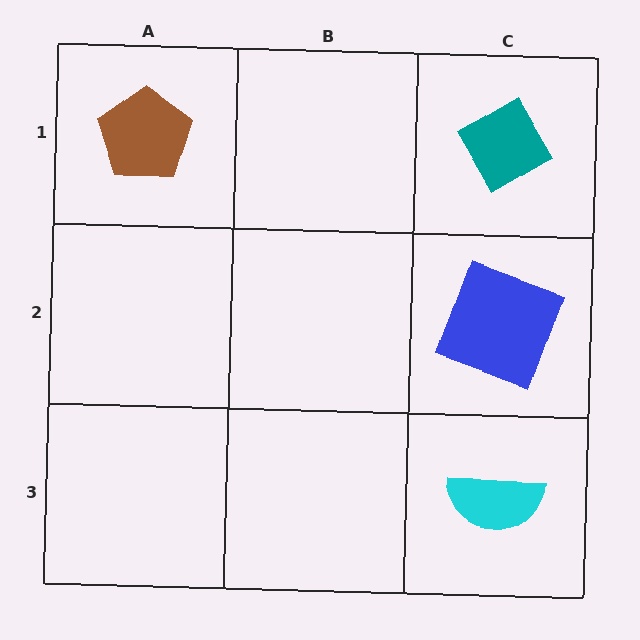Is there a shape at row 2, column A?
No, that cell is empty.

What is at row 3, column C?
A cyan semicircle.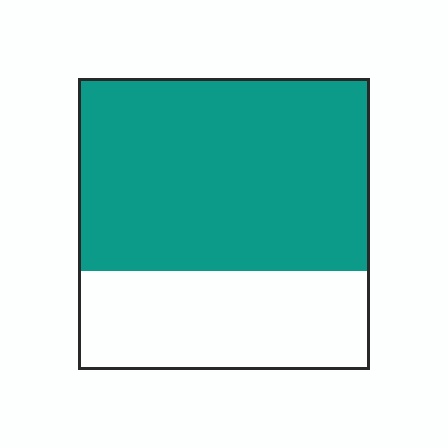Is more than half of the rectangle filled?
Yes.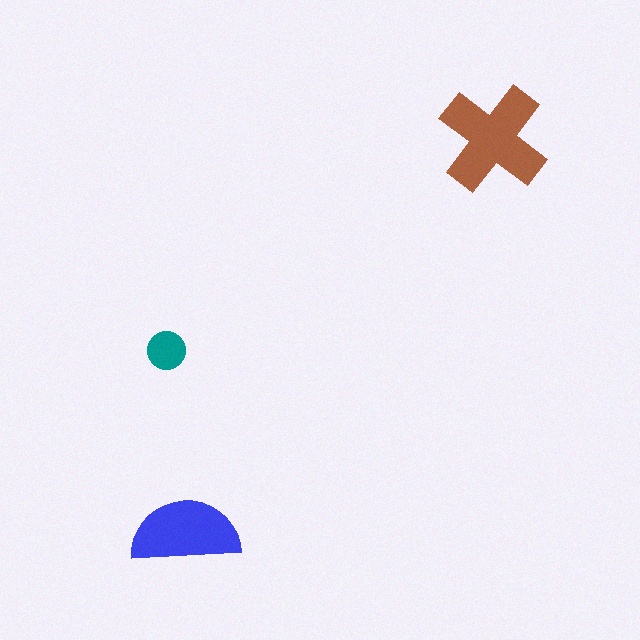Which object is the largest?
The brown cross.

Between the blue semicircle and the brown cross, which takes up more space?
The brown cross.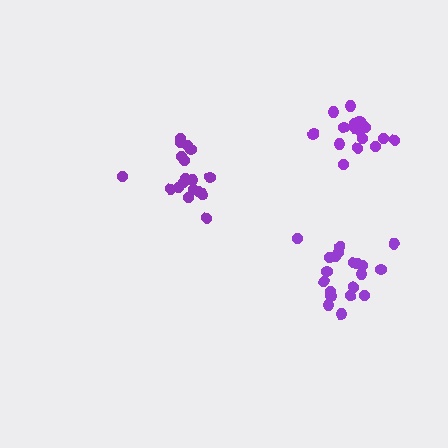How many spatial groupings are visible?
There are 3 spatial groupings.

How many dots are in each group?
Group 1: 18 dots, Group 2: 20 dots, Group 3: 17 dots (55 total).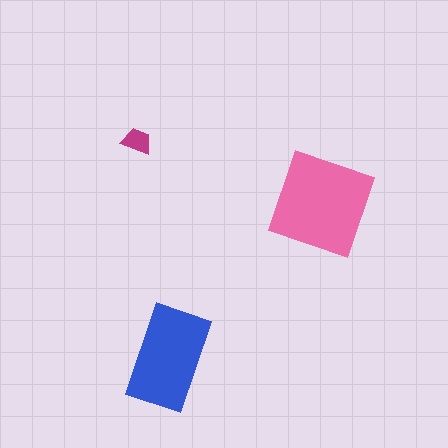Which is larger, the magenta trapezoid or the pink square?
The pink square.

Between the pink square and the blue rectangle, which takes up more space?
The pink square.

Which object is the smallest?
The magenta trapezoid.